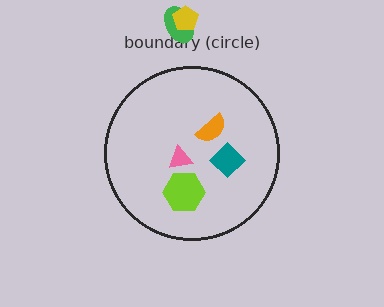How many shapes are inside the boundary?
4 inside, 2 outside.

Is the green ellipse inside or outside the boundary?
Outside.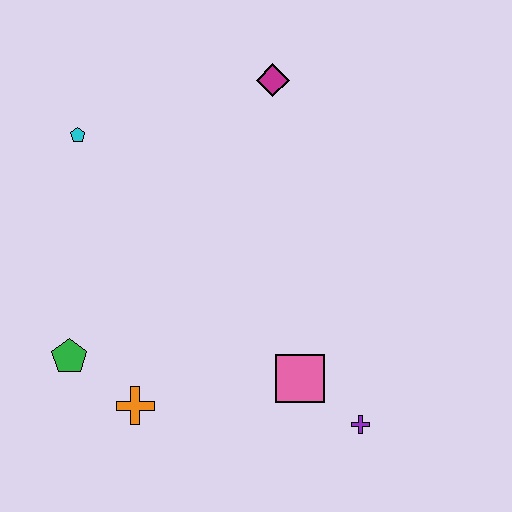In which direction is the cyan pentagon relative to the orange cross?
The cyan pentagon is above the orange cross.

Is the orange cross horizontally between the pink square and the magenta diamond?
No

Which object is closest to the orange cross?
The green pentagon is closest to the orange cross.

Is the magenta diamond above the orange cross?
Yes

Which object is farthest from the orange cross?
The magenta diamond is farthest from the orange cross.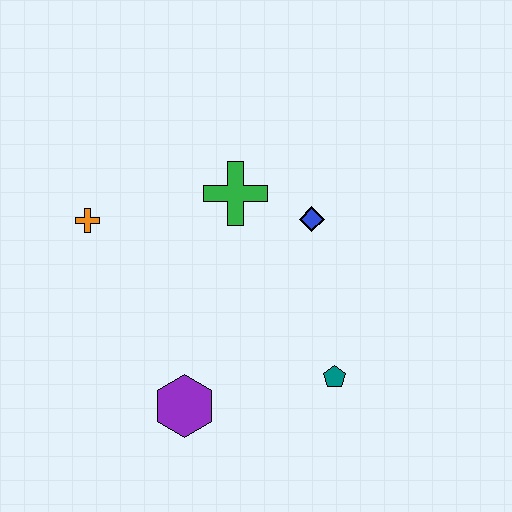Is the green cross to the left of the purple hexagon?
No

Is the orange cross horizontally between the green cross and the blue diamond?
No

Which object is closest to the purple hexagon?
The teal pentagon is closest to the purple hexagon.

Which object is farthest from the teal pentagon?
The orange cross is farthest from the teal pentagon.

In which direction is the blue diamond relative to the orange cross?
The blue diamond is to the right of the orange cross.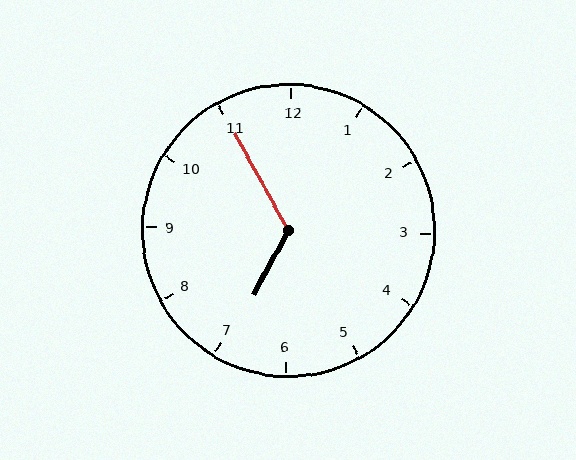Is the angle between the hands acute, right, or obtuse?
It is obtuse.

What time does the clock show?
6:55.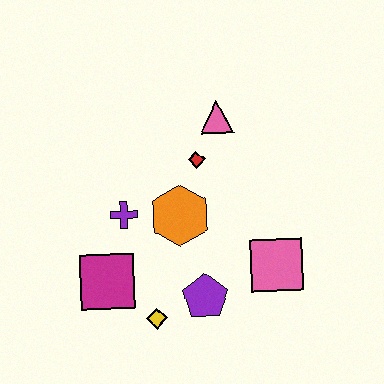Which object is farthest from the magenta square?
The pink triangle is farthest from the magenta square.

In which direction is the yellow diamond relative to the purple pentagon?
The yellow diamond is to the left of the purple pentagon.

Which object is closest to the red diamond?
The pink triangle is closest to the red diamond.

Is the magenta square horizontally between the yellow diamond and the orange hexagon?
No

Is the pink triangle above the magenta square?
Yes